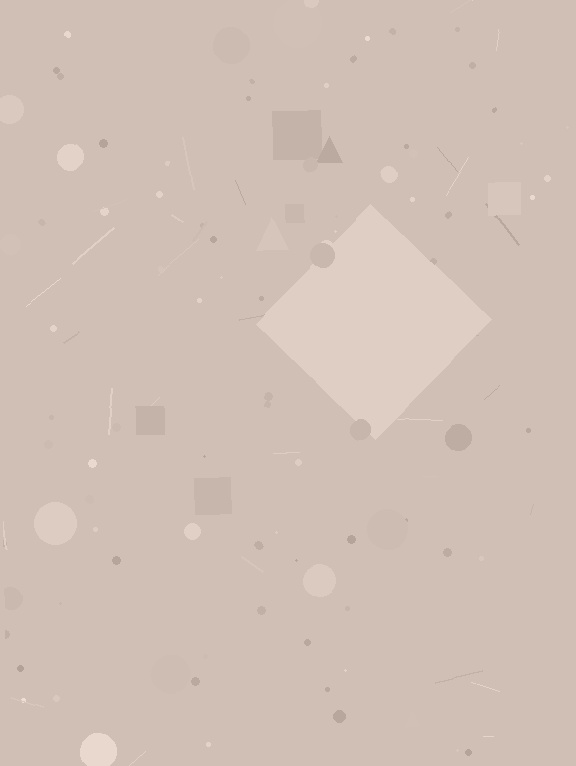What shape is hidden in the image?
A diamond is hidden in the image.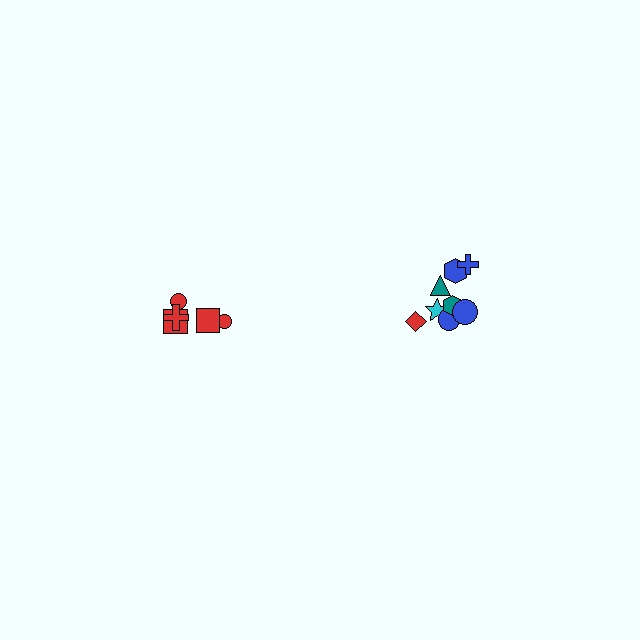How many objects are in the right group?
There are 8 objects.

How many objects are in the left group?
There are 5 objects.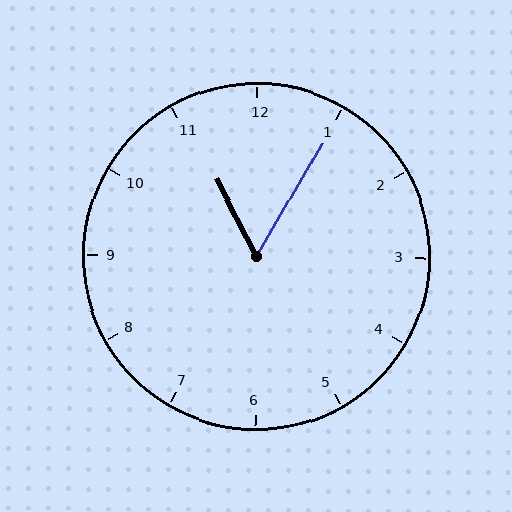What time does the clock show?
11:05.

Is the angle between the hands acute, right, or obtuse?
It is acute.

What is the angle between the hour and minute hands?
Approximately 58 degrees.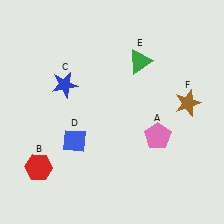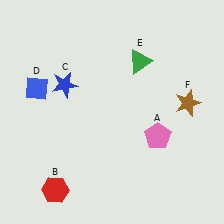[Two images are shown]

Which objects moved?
The objects that moved are: the red hexagon (B), the blue diamond (D).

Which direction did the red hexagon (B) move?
The red hexagon (B) moved down.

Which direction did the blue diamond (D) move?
The blue diamond (D) moved up.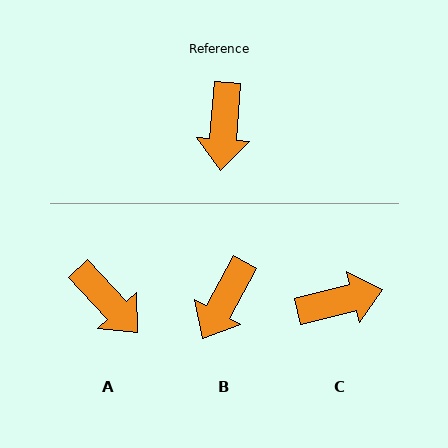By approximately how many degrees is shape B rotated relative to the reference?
Approximately 25 degrees clockwise.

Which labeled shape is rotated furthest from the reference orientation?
C, about 109 degrees away.